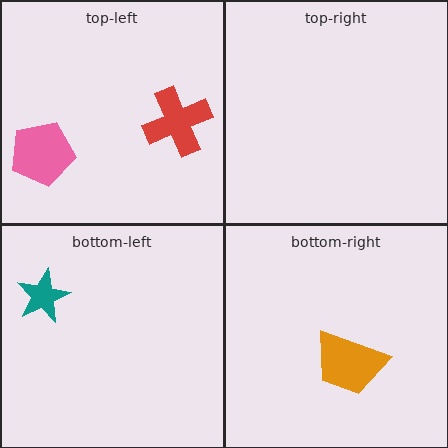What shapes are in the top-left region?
The pink pentagon, the red cross.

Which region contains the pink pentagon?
The top-left region.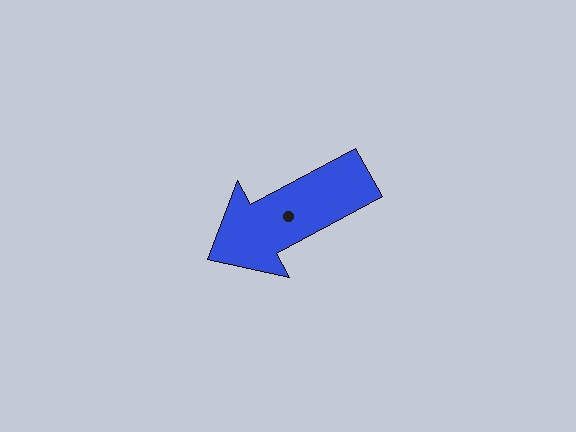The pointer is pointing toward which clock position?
Roughly 8 o'clock.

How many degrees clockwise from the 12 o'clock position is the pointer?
Approximately 242 degrees.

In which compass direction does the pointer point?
Southwest.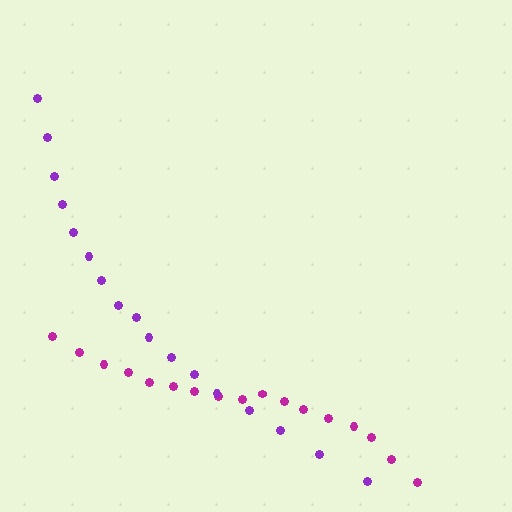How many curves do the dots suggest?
There are 2 distinct paths.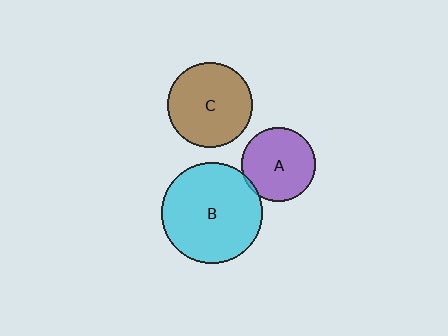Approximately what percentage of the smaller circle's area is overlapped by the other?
Approximately 5%.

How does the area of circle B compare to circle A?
Approximately 1.9 times.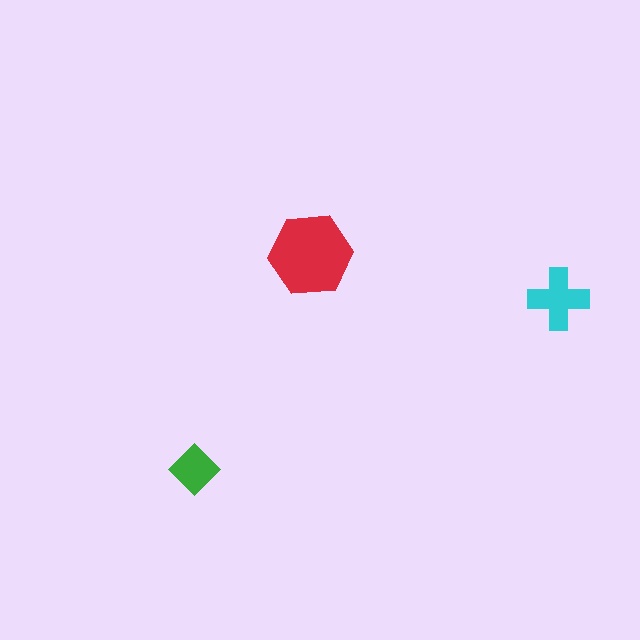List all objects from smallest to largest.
The green diamond, the cyan cross, the red hexagon.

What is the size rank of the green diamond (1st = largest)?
3rd.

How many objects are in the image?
There are 3 objects in the image.